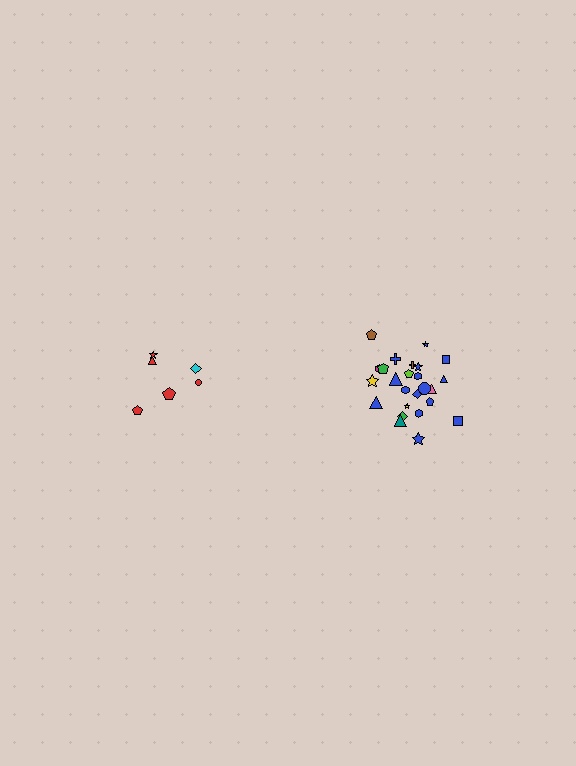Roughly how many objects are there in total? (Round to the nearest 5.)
Roughly 30 objects in total.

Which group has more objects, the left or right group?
The right group.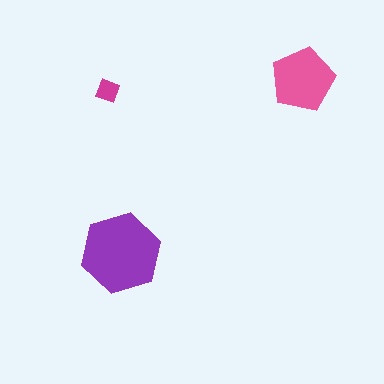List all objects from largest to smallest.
The purple hexagon, the pink pentagon, the magenta diamond.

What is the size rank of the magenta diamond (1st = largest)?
3rd.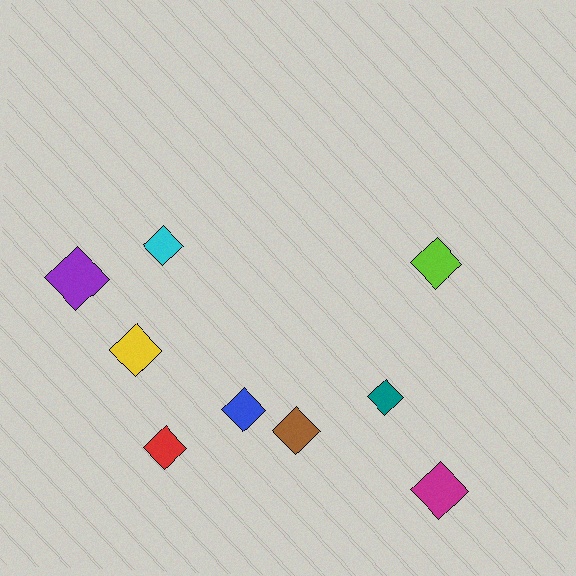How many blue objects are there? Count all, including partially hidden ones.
There is 1 blue object.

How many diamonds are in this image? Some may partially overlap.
There are 9 diamonds.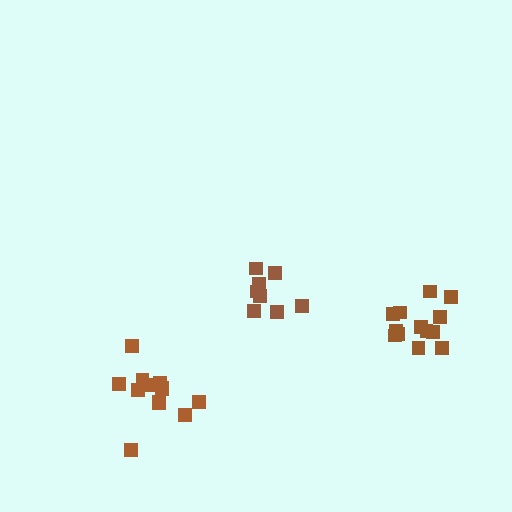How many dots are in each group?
Group 1: 8 dots, Group 2: 13 dots, Group 3: 13 dots (34 total).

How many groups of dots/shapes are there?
There are 3 groups.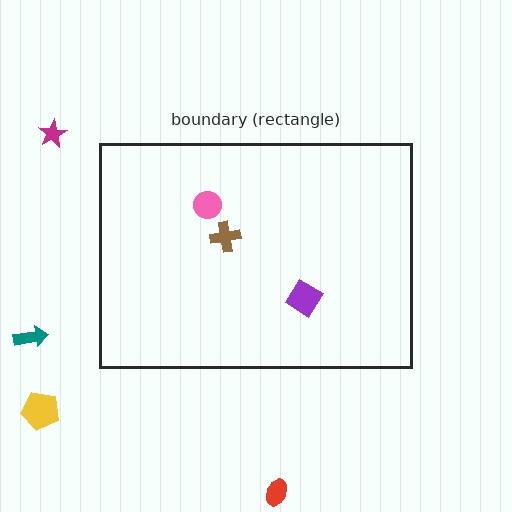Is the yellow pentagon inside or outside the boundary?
Outside.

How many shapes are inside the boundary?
3 inside, 4 outside.